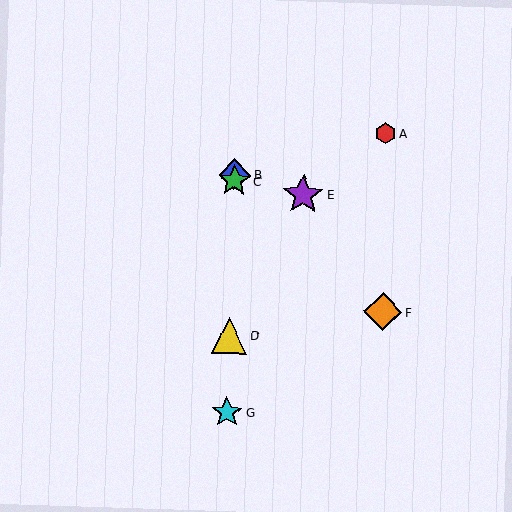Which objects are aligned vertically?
Objects B, C, D, G are aligned vertically.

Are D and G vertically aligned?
Yes, both are at x≈229.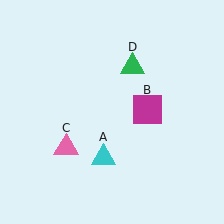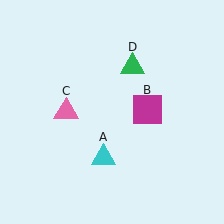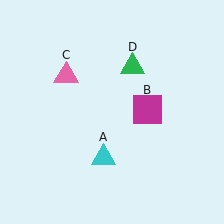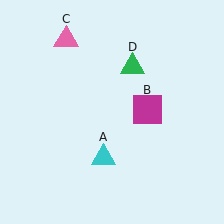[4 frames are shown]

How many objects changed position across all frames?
1 object changed position: pink triangle (object C).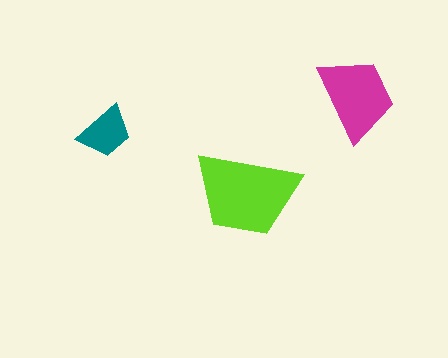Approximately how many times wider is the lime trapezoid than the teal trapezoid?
About 2 times wider.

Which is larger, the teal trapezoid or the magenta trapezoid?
The magenta one.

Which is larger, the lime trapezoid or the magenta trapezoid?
The lime one.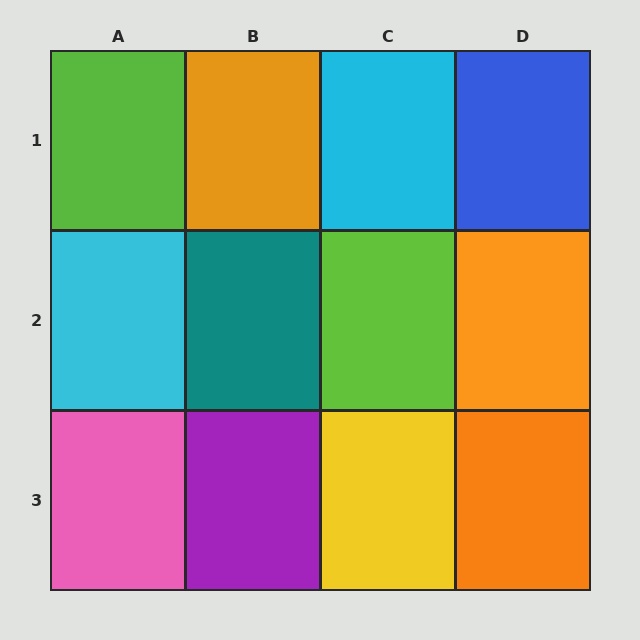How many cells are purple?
1 cell is purple.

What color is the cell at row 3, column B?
Purple.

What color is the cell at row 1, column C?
Cyan.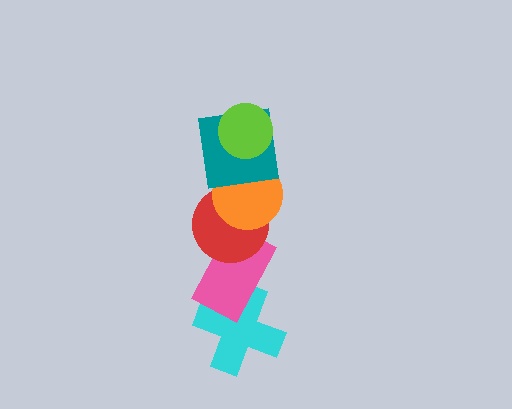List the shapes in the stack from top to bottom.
From top to bottom: the lime circle, the teal square, the orange circle, the red circle, the pink rectangle, the cyan cross.